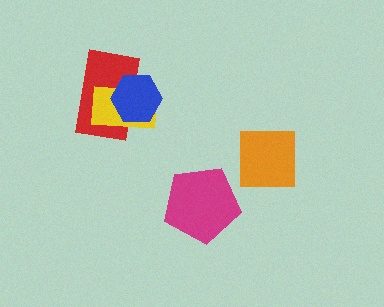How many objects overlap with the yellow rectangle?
2 objects overlap with the yellow rectangle.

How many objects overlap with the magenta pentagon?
0 objects overlap with the magenta pentagon.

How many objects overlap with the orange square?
0 objects overlap with the orange square.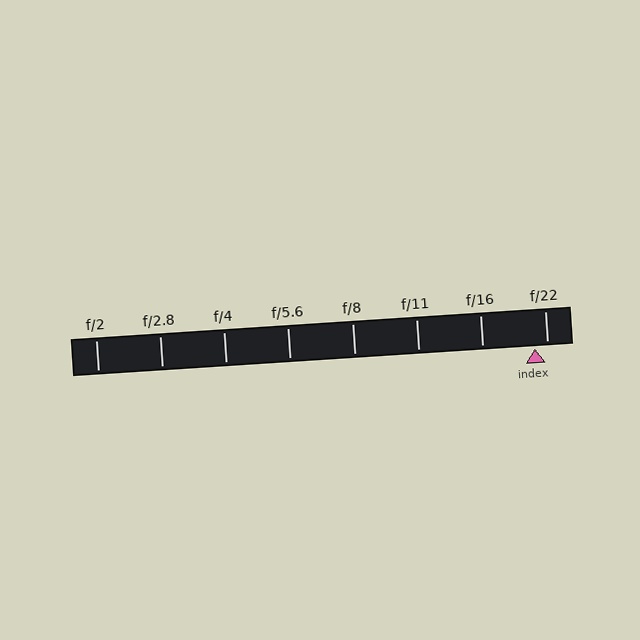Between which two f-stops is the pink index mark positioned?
The index mark is between f/16 and f/22.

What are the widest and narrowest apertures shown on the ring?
The widest aperture shown is f/2 and the narrowest is f/22.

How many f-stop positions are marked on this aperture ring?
There are 8 f-stop positions marked.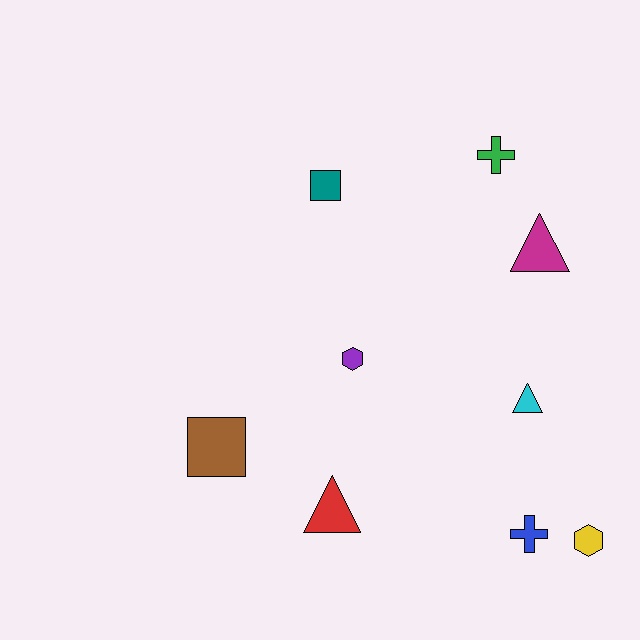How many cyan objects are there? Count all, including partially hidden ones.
There is 1 cyan object.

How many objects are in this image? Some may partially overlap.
There are 9 objects.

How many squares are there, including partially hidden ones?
There are 2 squares.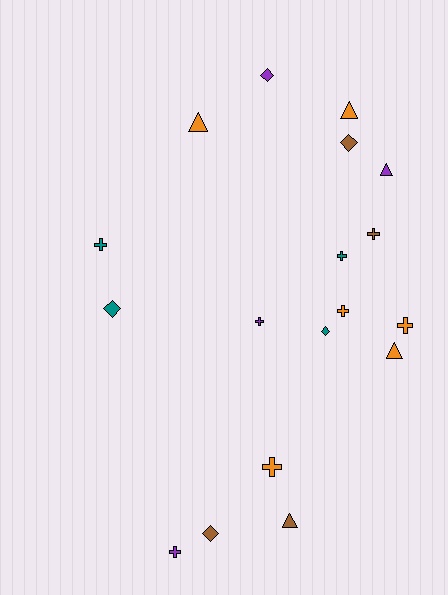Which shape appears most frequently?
Cross, with 8 objects.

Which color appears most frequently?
Orange, with 6 objects.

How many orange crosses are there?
There are 3 orange crosses.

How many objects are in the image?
There are 18 objects.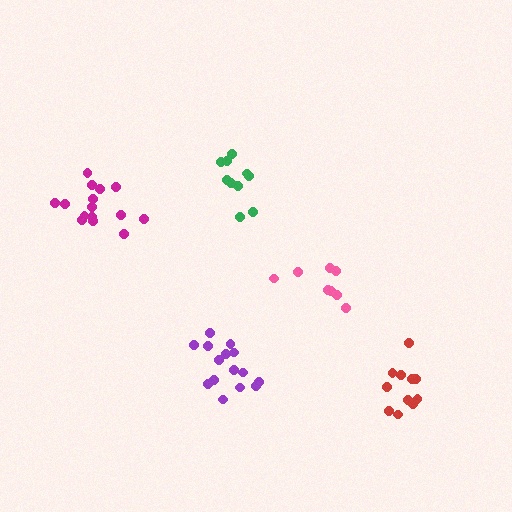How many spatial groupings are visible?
There are 5 spatial groupings.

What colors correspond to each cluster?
The clusters are colored: magenta, pink, purple, red, green.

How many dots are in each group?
Group 1: 15 dots, Group 2: 9 dots, Group 3: 15 dots, Group 4: 11 dots, Group 5: 10 dots (60 total).